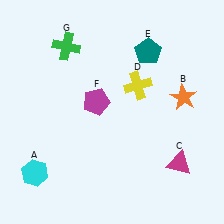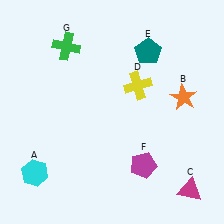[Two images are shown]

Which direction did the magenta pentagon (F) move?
The magenta pentagon (F) moved down.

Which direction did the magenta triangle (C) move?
The magenta triangle (C) moved down.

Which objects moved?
The objects that moved are: the magenta triangle (C), the magenta pentagon (F).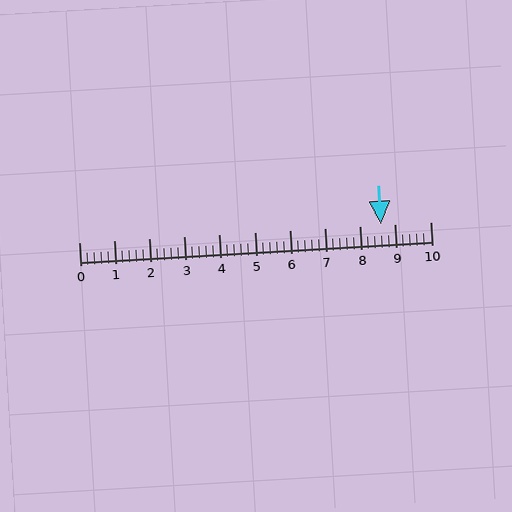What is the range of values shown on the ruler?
The ruler shows values from 0 to 10.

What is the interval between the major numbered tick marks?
The major tick marks are spaced 1 units apart.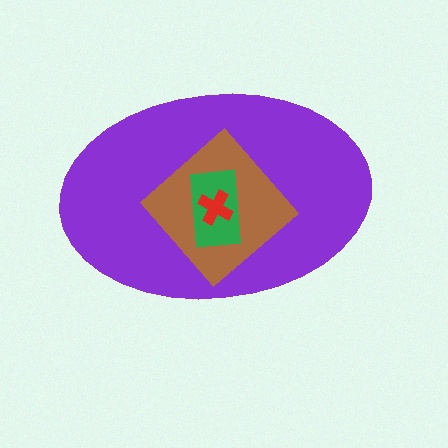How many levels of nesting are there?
4.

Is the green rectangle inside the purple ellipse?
Yes.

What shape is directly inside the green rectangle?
The red cross.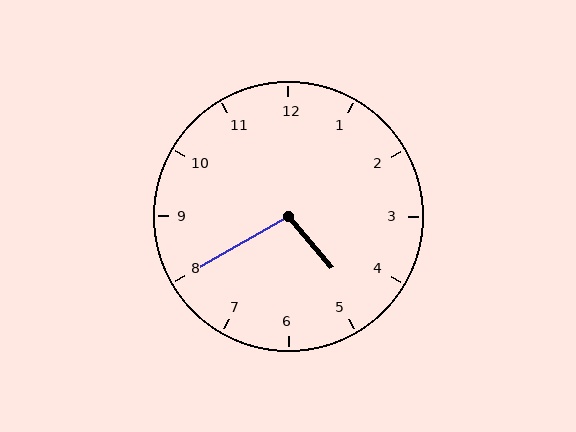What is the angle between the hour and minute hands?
Approximately 100 degrees.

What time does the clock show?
4:40.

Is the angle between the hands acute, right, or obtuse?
It is obtuse.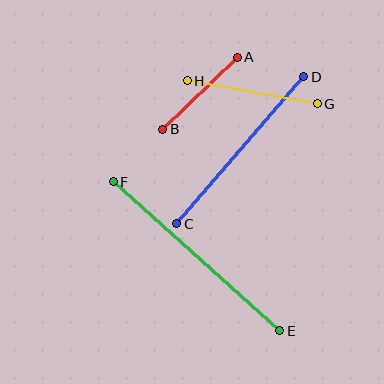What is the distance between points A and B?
The distance is approximately 103 pixels.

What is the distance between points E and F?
The distance is approximately 223 pixels.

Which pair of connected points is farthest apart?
Points E and F are farthest apart.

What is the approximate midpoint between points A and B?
The midpoint is at approximately (200, 93) pixels.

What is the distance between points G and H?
The distance is approximately 132 pixels.